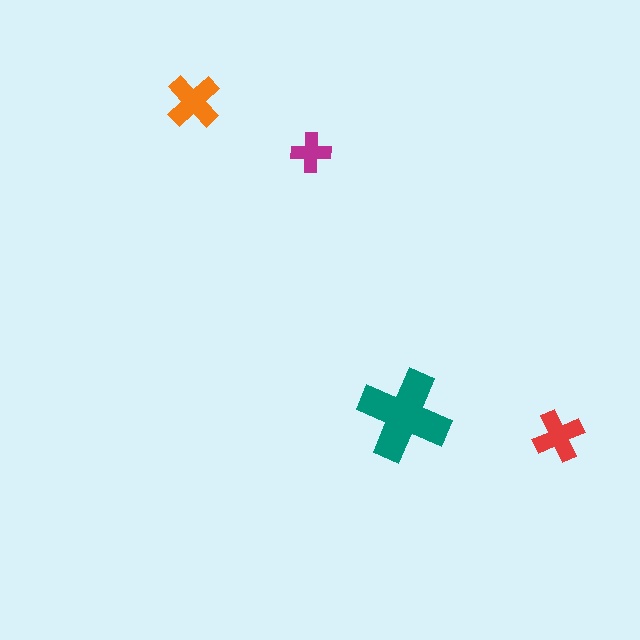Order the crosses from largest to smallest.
the teal one, the orange one, the red one, the magenta one.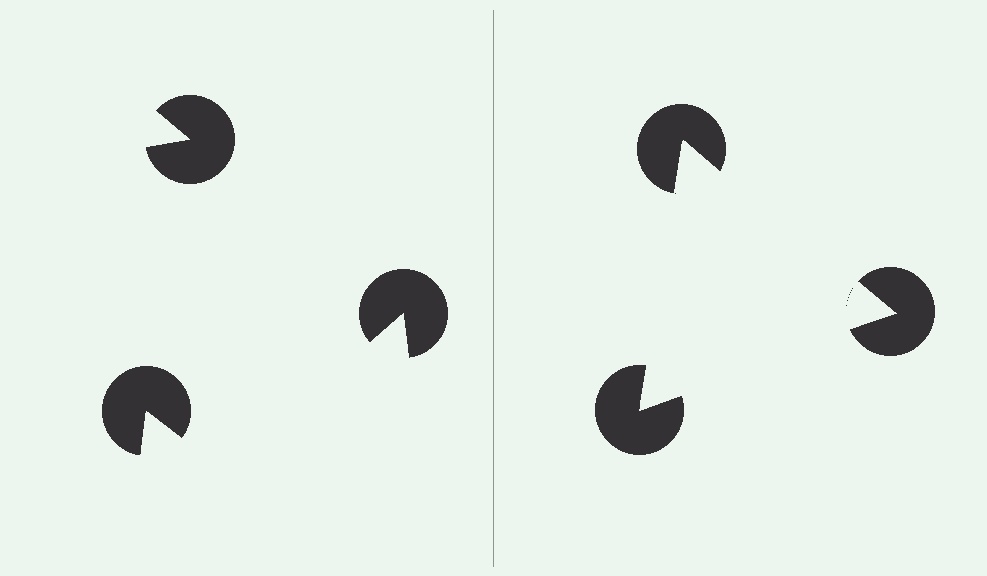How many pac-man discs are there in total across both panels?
6 — 3 on each side.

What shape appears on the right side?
An illusory triangle.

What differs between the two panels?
The pac-man discs are positioned identically on both sides; only the wedge orientations differ. On the right they align to a triangle; on the left they are misaligned.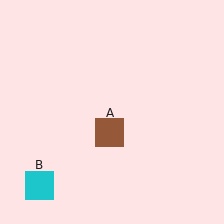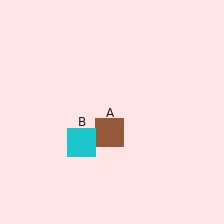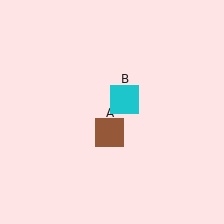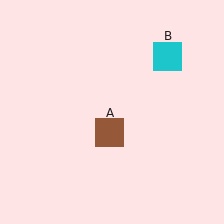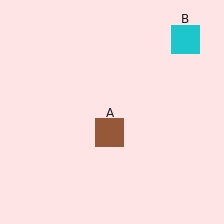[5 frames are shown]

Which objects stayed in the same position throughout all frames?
Brown square (object A) remained stationary.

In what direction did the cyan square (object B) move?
The cyan square (object B) moved up and to the right.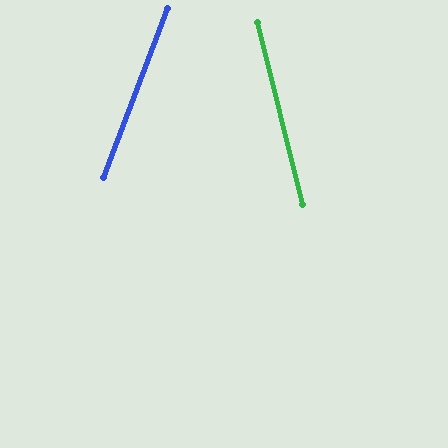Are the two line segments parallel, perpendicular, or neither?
Neither parallel nor perpendicular — they differ by about 35°.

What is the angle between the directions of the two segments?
Approximately 35 degrees.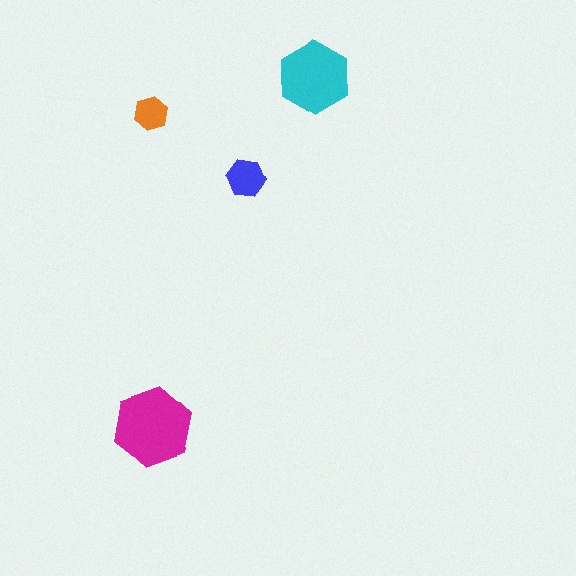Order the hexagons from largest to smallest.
the magenta one, the cyan one, the blue one, the orange one.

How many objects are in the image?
There are 4 objects in the image.